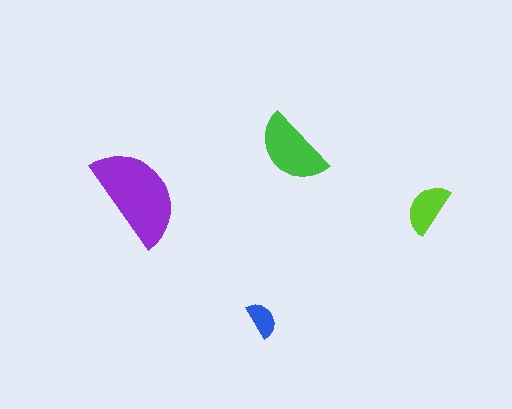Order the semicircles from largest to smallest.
the purple one, the green one, the lime one, the blue one.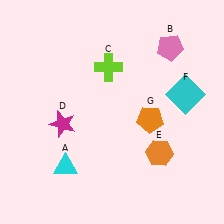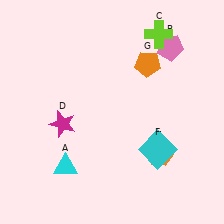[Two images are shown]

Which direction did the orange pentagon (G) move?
The orange pentagon (G) moved up.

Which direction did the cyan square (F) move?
The cyan square (F) moved down.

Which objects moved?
The objects that moved are: the lime cross (C), the cyan square (F), the orange pentagon (G).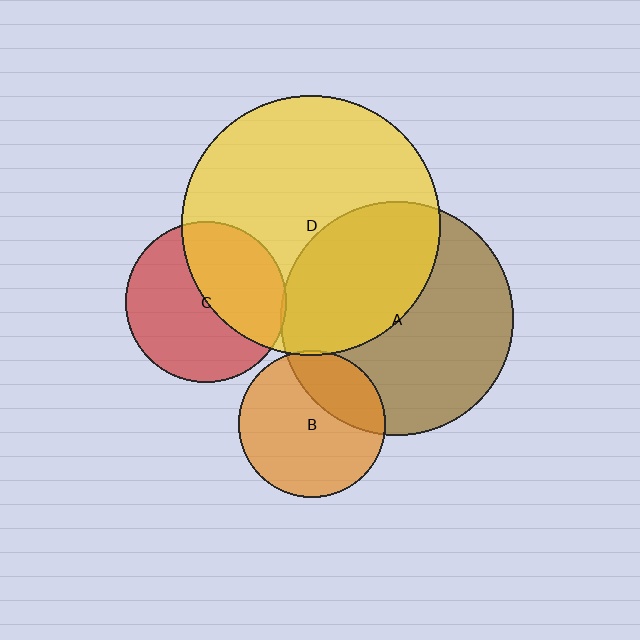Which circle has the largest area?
Circle D (yellow).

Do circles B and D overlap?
Yes.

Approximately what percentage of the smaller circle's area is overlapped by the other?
Approximately 5%.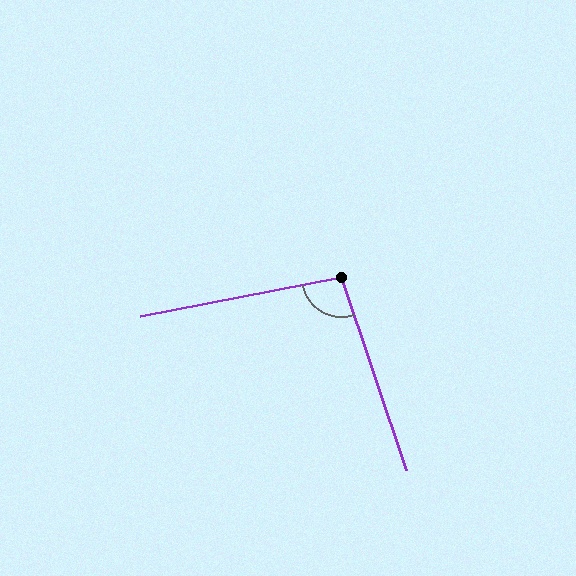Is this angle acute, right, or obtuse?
It is obtuse.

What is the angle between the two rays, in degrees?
Approximately 98 degrees.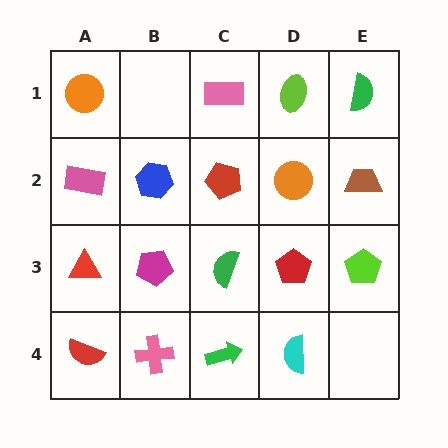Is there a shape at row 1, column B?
No, that cell is empty.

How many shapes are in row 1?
4 shapes.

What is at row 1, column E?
A green semicircle.